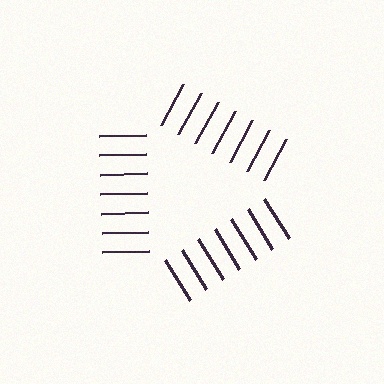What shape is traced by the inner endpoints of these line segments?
An illusory triangle — the line segments terminate on its edges but no continuous stroke is drawn.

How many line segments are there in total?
21 — 7 along each of the 3 edges.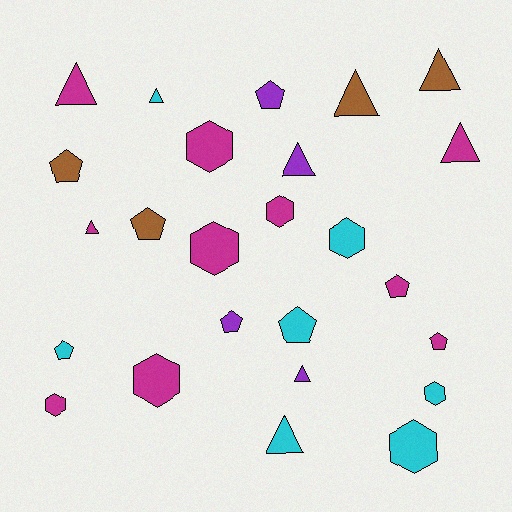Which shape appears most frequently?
Triangle, with 9 objects.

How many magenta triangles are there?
There are 3 magenta triangles.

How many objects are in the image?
There are 25 objects.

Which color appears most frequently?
Magenta, with 10 objects.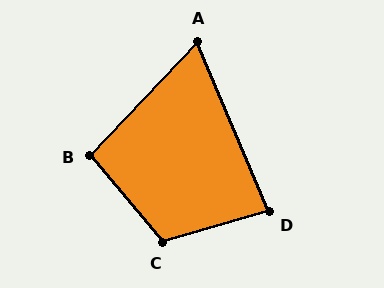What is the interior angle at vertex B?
Approximately 97 degrees (obtuse).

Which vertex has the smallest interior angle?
A, at approximately 66 degrees.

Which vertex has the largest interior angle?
C, at approximately 114 degrees.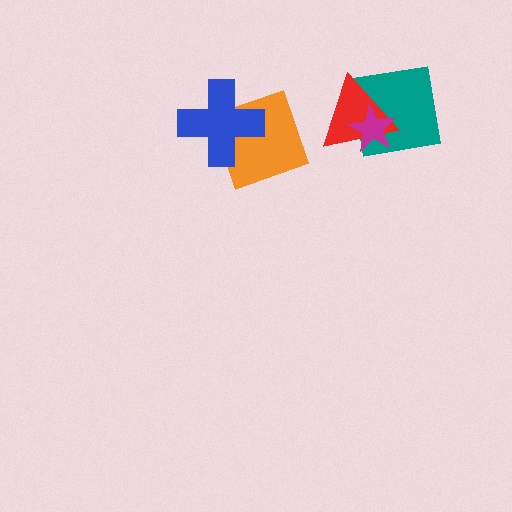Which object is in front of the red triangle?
The magenta star is in front of the red triangle.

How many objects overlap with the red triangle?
2 objects overlap with the red triangle.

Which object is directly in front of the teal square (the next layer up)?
The red triangle is directly in front of the teal square.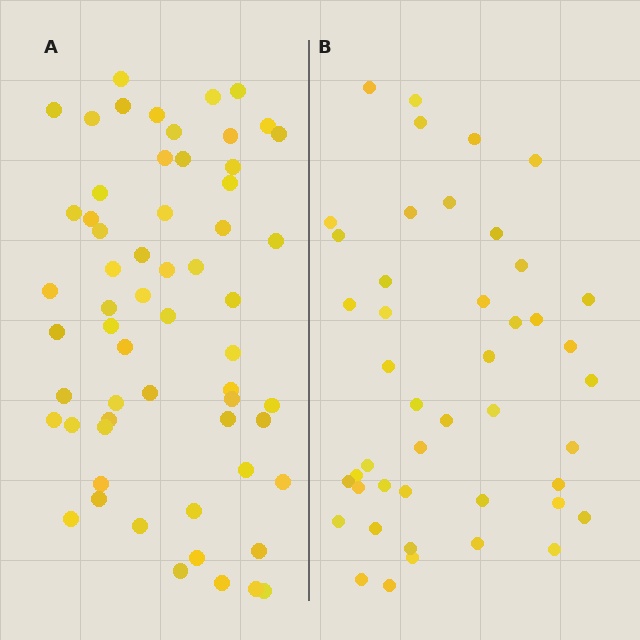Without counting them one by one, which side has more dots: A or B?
Region A (the left region) has more dots.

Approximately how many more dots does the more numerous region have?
Region A has approximately 15 more dots than region B.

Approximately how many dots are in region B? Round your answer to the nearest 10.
About 40 dots. (The exact count is 45, which rounds to 40.)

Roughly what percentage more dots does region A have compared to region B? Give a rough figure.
About 35% more.